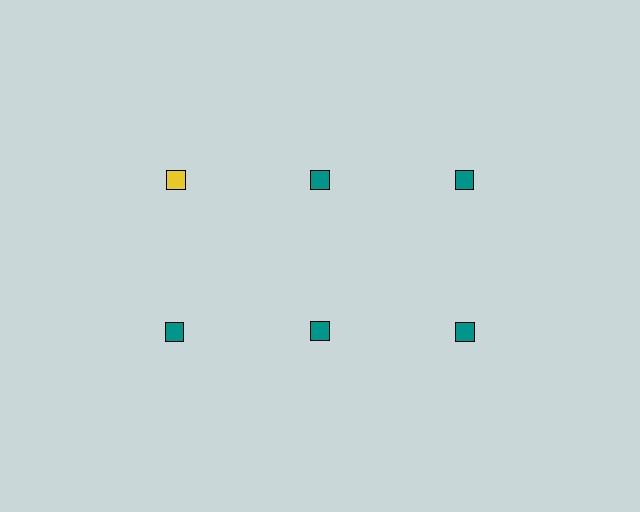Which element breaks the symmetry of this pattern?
The yellow square in the top row, leftmost column breaks the symmetry. All other shapes are teal squares.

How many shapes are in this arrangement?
There are 6 shapes arranged in a grid pattern.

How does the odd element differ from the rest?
It has a different color: yellow instead of teal.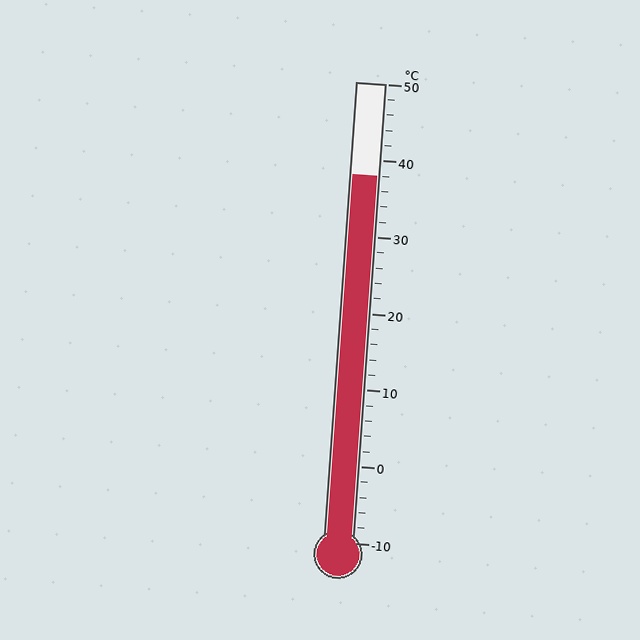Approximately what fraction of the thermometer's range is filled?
The thermometer is filled to approximately 80% of its range.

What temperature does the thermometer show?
The thermometer shows approximately 38°C.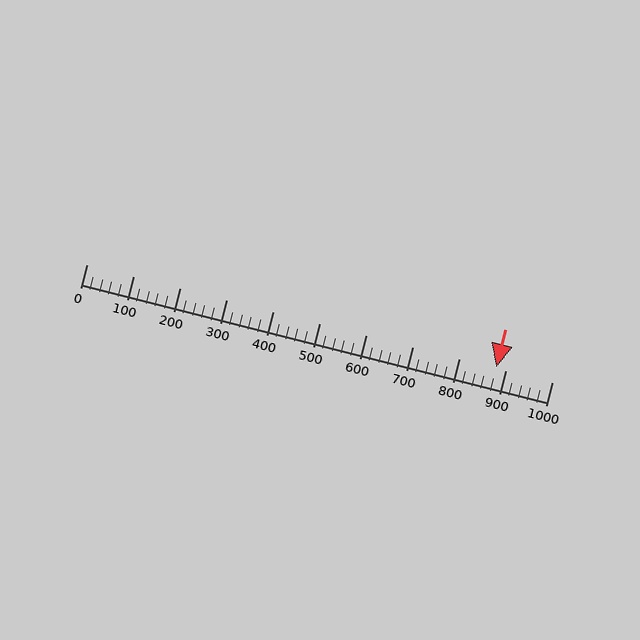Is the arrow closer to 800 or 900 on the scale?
The arrow is closer to 900.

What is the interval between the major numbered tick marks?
The major tick marks are spaced 100 units apart.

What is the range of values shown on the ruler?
The ruler shows values from 0 to 1000.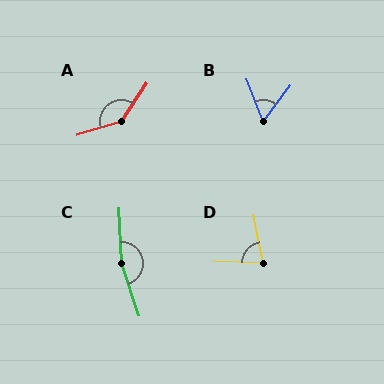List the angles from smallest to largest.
B (58°), D (78°), A (140°), C (165°).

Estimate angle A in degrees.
Approximately 140 degrees.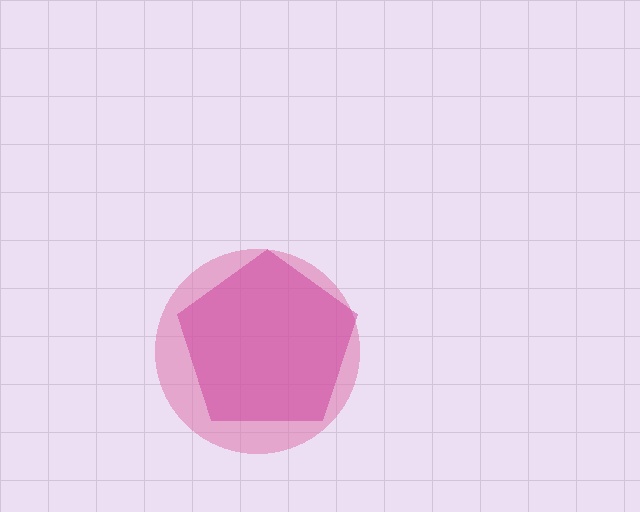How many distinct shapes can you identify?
There are 2 distinct shapes: a pink circle, a magenta pentagon.